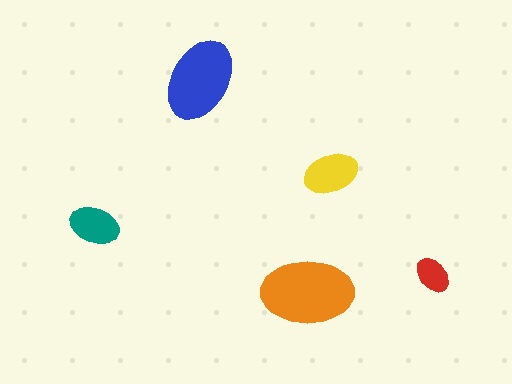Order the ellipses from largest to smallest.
the orange one, the blue one, the yellow one, the teal one, the red one.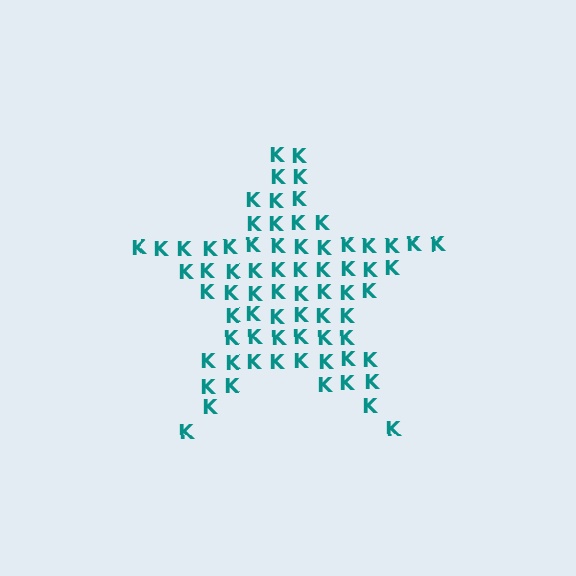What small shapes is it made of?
It is made of small letter K's.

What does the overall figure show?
The overall figure shows a star.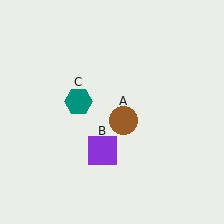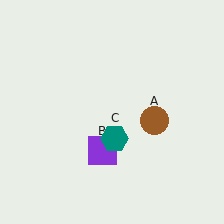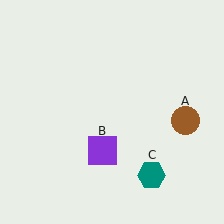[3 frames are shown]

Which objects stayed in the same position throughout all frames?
Purple square (object B) remained stationary.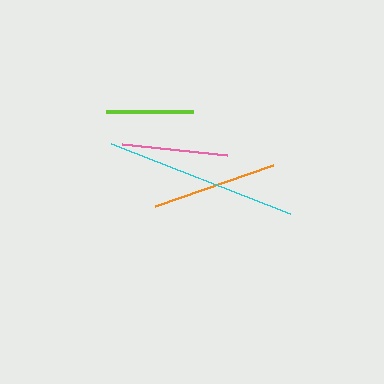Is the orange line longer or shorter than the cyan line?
The cyan line is longer than the orange line.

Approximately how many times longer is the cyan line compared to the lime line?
The cyan line is approximately 2.2 times the length of the lime line.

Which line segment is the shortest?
The lime line is the shortest at approximately 87 pixels.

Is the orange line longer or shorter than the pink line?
The orange line is longer than the pink line.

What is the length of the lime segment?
The lime segment is approximately 87 pixels long.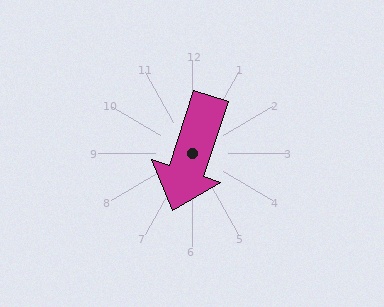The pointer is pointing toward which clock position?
Roughly 7 o'clock.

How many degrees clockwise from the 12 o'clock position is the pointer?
Approximately 198 degrees.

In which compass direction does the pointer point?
South.